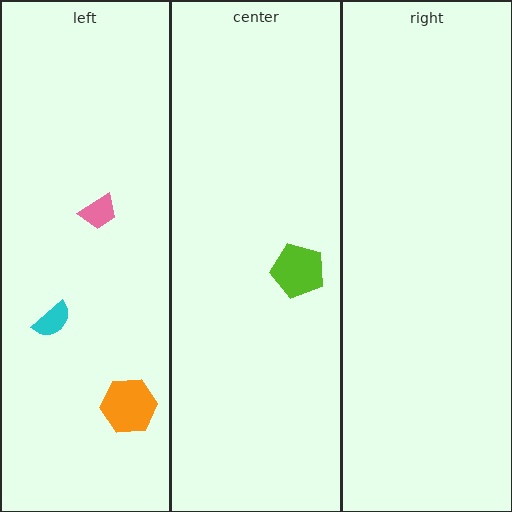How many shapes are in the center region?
1.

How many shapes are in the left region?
3.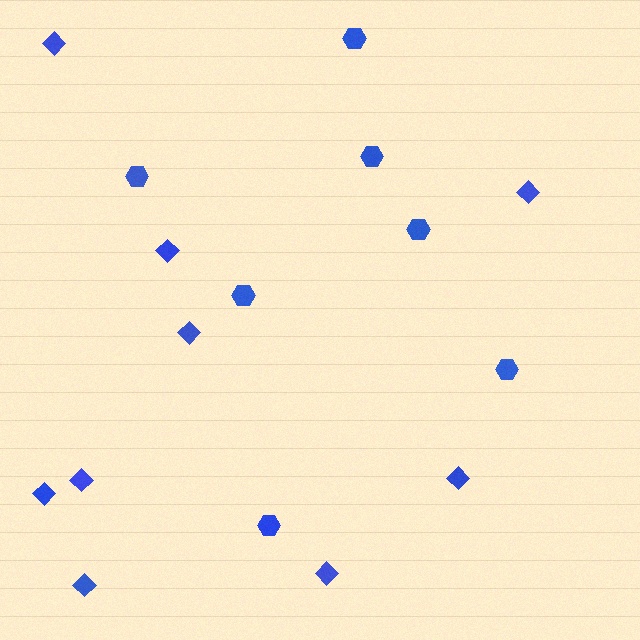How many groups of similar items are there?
There are 2 groups: one group of hexagons (7) and one group of diamonds (9).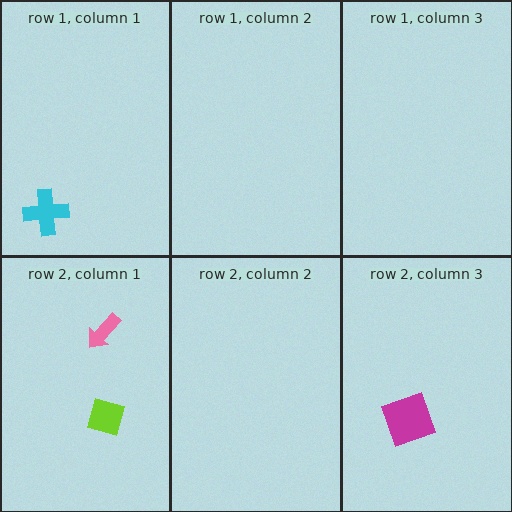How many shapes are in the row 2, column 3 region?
1.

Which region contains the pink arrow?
The row 2, column 1 region.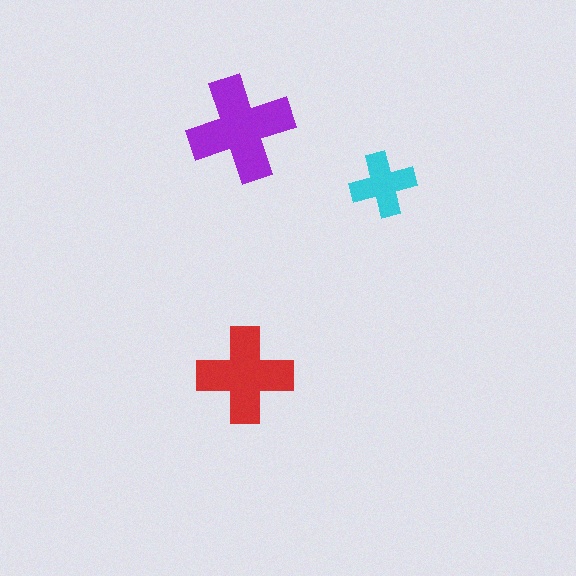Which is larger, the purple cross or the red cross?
The purple one.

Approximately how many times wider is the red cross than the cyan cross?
About 1.5 times wider.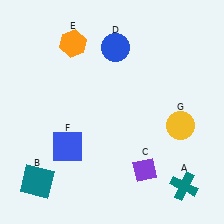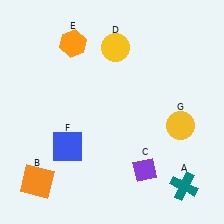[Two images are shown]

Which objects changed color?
B changed from teal to orange. D changed from blue to yellow.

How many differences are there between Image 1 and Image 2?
There are 2 differences between the two images.